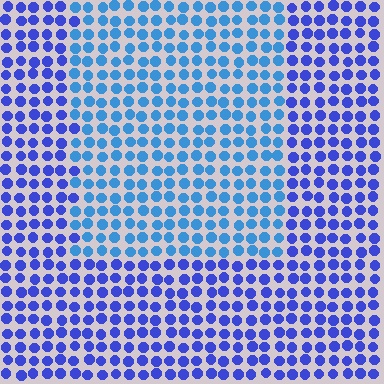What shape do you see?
I see a rectangle.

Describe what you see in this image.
The image is filled with small blue elements in a uniform arrangement. A rectangle-shaped region is visible where the elements are tinted to a slightly different hue, forming a subtle color boundary.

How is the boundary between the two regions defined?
The boundary is defined purely by a slight shift in hue (about 30 degrees). Spacing, size, and orientation are identical on both sides.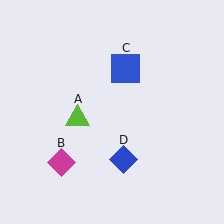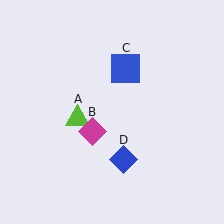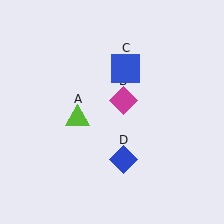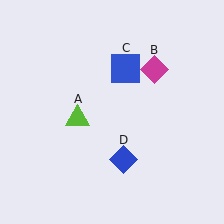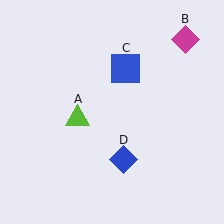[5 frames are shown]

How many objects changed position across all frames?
1 object changed position: magenta diamond (object B).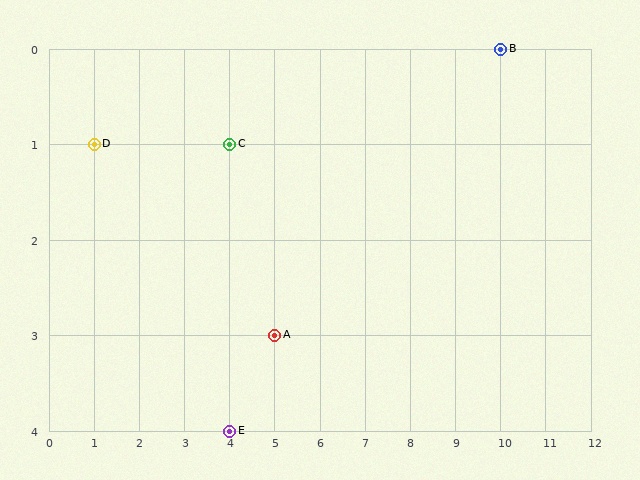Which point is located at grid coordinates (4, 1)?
Point C is at (4, 1).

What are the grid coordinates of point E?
Point E is at grid coordinates (4, 4).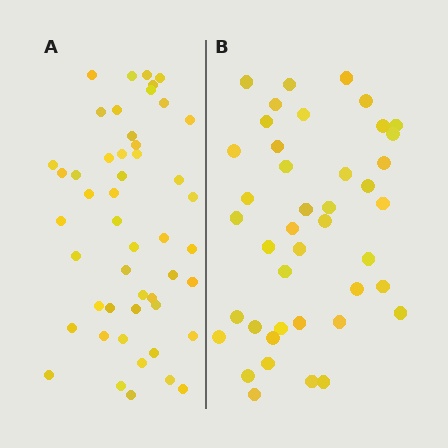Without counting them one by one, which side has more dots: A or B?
Region A (the left region) has more dots.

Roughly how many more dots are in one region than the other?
Region A has roughly 8 or so more dots than region B.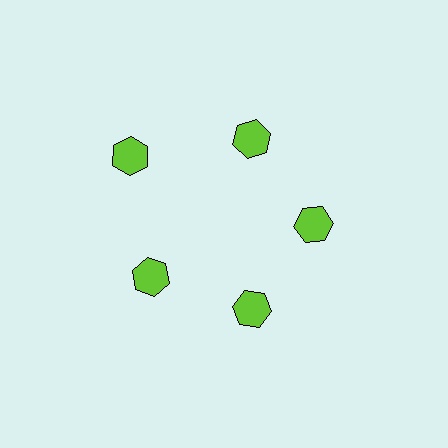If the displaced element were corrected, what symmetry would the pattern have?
It would have 5-fold rotational symmetry — the pattern would map onto itself every 72 degrees.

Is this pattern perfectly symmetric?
No. The 5 lime hexagons are arranged in a ring, but one element near the 10 o'clock position is pushed outward from the center, breaking the 5-fold rotational symmetry.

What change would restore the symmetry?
The symmetry would be restored by moving it inward, back onto the ring so that all 5 hexagons sit at equal angles and equal distance from the center.